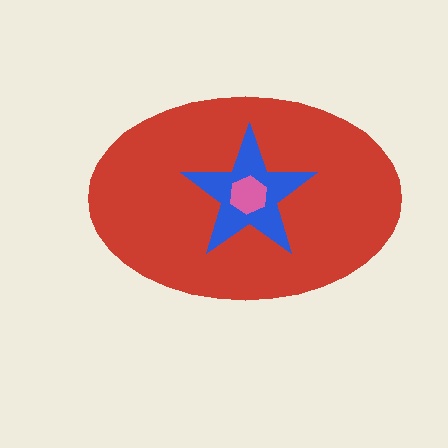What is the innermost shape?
The pink hexagon.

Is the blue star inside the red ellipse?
Yes.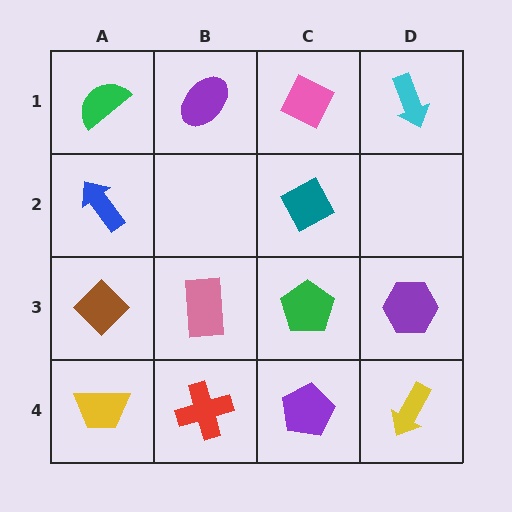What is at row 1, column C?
A pink diamond.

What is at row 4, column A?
A yellow trapezoid.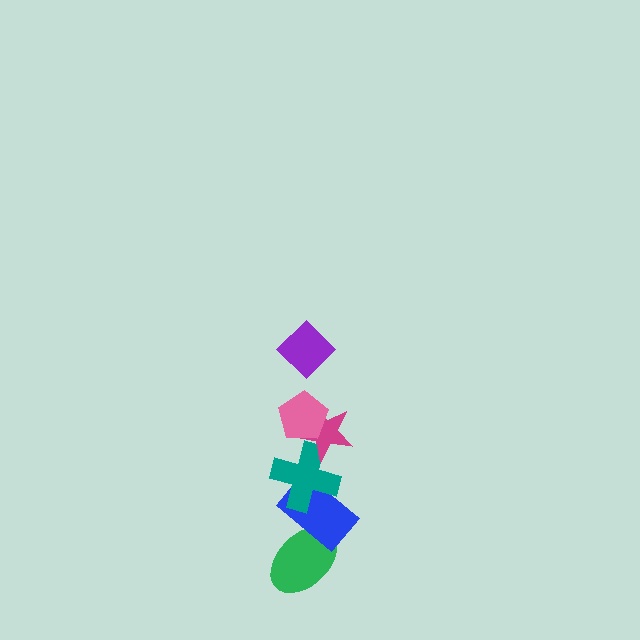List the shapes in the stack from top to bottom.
From top to bottom: the purple diamond, the pink pentagon, the magenta star, the teal cross, the blue rectangle, the green ellipse.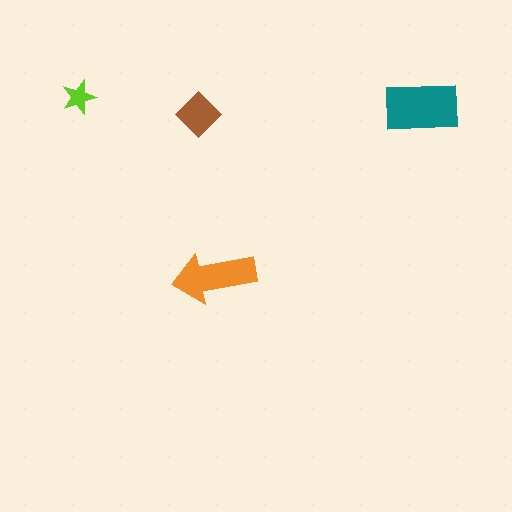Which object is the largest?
The teal rectangle.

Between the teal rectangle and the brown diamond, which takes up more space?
The teal rectangle.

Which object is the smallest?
The lime star.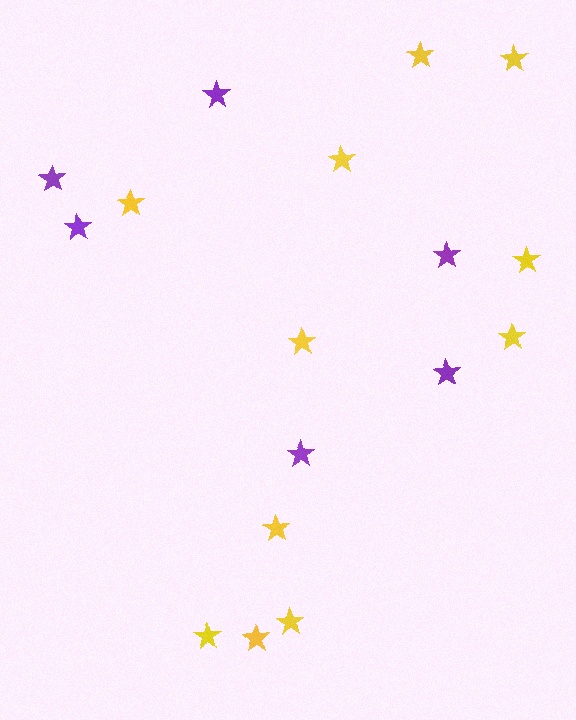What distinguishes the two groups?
There are 2 groups: one group of purple stars (6) and one group of yellow stars (11).